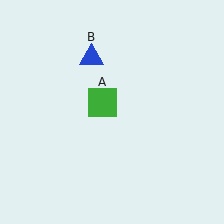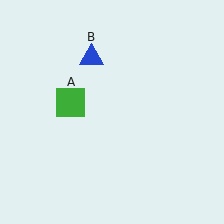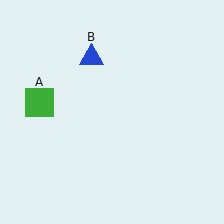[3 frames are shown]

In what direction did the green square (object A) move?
The green square (object A) moved left.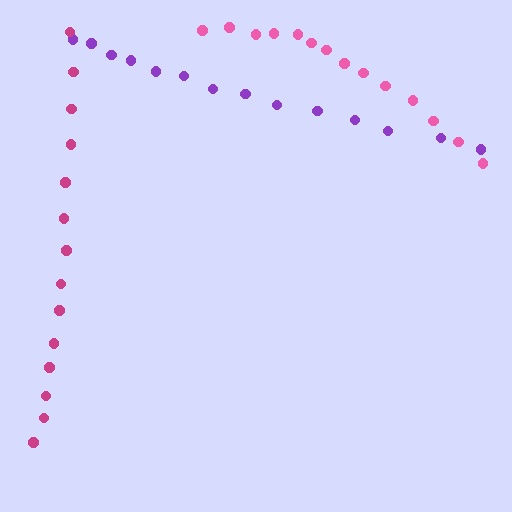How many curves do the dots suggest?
There are 3 distinct paths.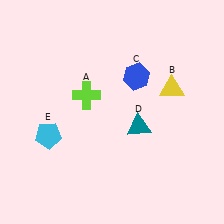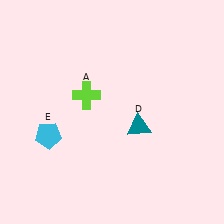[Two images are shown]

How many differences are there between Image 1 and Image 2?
There are 2 differences between the two images.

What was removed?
The blue hexagon (C), the yellow triangle (B) were removed in Image 2.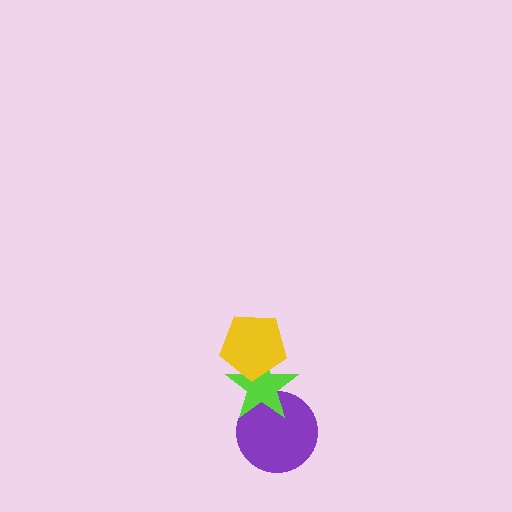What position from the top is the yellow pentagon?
The yellow pentagon is 1st from the top.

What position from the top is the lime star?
The lime star is 2nd from the top.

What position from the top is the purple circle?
The purple circle is 3rd from the top.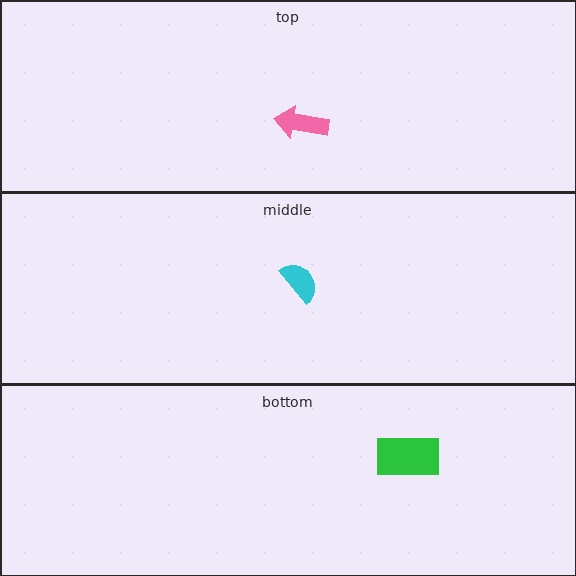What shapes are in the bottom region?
The green rectangle.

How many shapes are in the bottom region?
1.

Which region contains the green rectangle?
The bottom region.